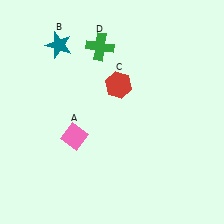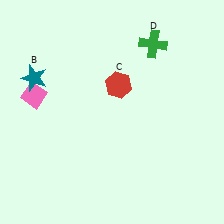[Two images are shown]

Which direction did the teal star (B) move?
The teal star (B) moved down.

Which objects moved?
The objects that moved are: the pink diamond (A), the teal star (B), the green cross (D).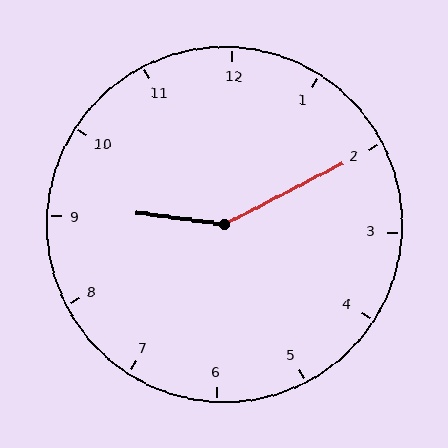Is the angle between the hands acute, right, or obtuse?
It is obtuse.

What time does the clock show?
9:10.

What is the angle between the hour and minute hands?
Approximately 145 degrees.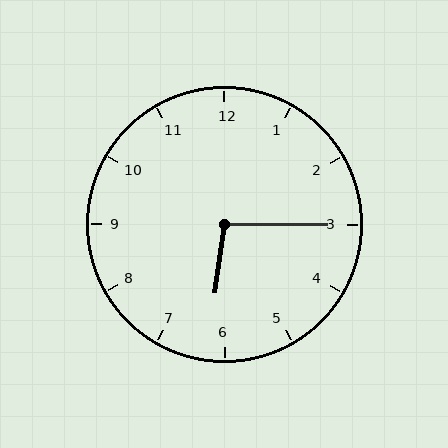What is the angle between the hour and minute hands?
Approximately 98 degrees.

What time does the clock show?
6:15.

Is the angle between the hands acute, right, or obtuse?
It is obtuse.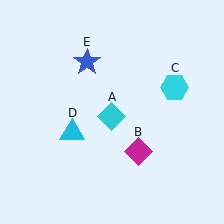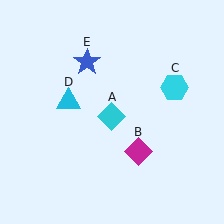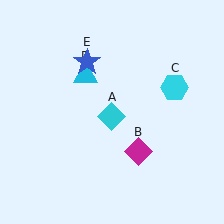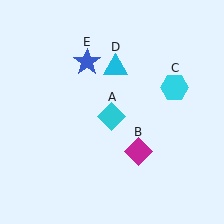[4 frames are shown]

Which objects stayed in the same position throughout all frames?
Cyan diamond (object A) and magenta diamond (object B) and cyan hexagon (object C) and blue star (object E) remained stationary.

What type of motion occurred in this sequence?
The cyan triangle (object D) rotated clockwise around the center of the scene.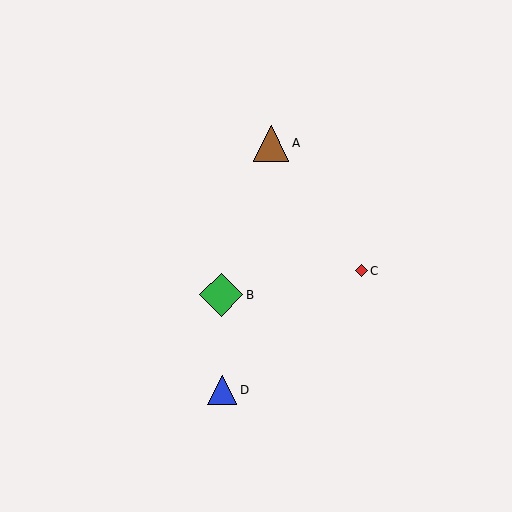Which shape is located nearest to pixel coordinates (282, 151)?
The brown triangle (labeled A) at (271, 143) is nearest to that location.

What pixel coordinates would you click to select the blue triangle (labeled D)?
Click at (222, 390) to select the blue triangle D.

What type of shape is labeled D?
Shape D is a blue triangle.